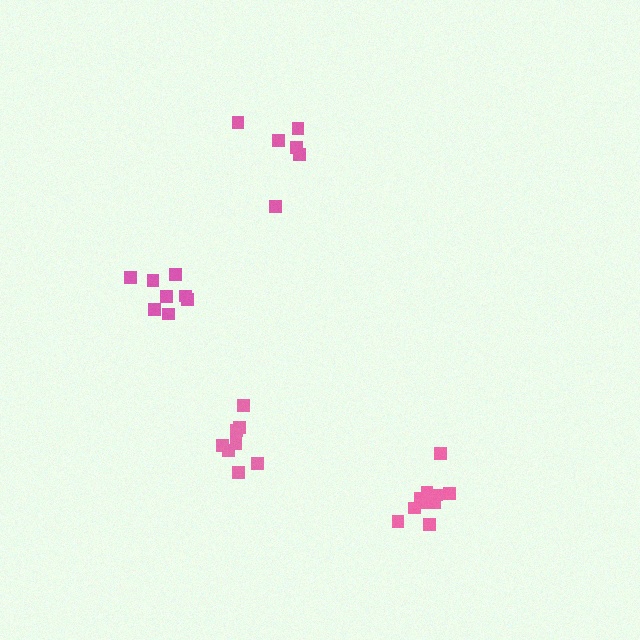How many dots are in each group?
Group 1: 6 dots, Group 2: 8 dots, Group 3: 11 dots, Group 4: 8 dots (33 total).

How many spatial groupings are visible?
There are 4 spatial groupings.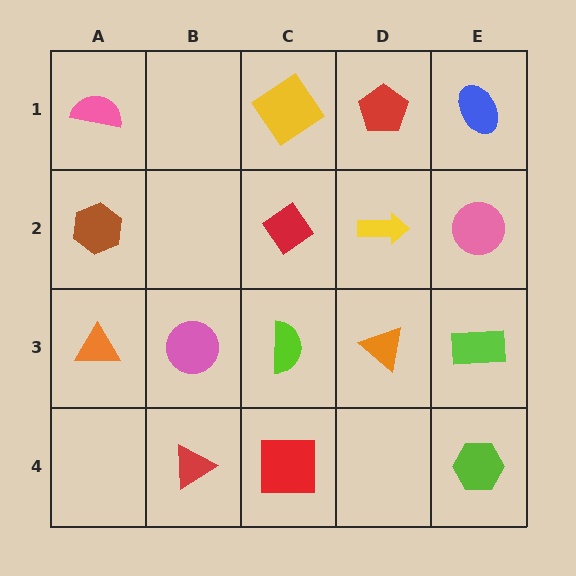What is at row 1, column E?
A blue ellipse.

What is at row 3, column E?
A lime rectangle.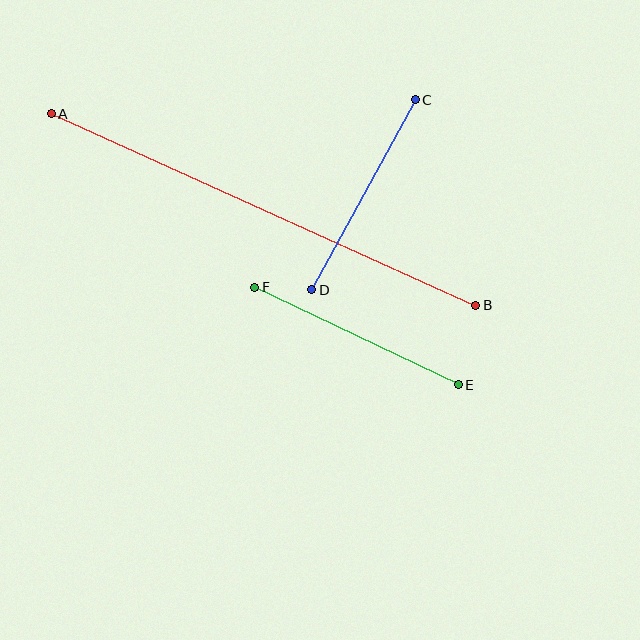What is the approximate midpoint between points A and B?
The midpoint is at approximately (264, 209) pixels.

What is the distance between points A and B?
The distance is approximately 465 pixels.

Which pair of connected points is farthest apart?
Points A and B are farthest apart.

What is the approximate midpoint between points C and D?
The midpoint is at approximately (364, 195) pixels.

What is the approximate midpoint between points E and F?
The midpoint is at approximately (357, 336) pixels.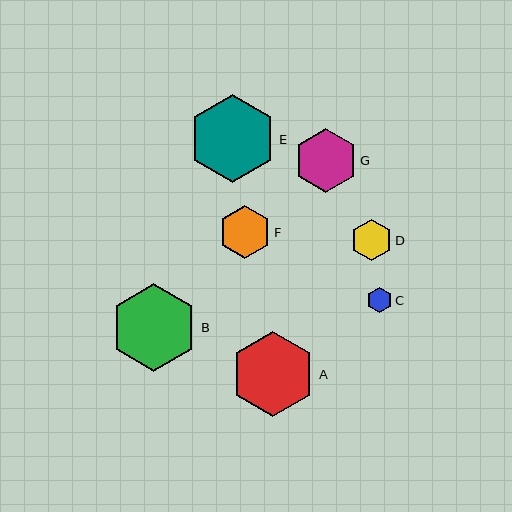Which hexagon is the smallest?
Hexagon C is the smallest with a size of approximately 25 pixels.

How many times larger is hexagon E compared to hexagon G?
Hexagon E is approximately 1.4 times the size of hexagon G.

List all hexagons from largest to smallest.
From largest to smallest: E, B, A, G, F, D, C.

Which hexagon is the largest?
Hexagon E is the largest with a size of approximately 88 pixels.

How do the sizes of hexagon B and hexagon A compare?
Hexagon B and hexagon A are approximately the same size.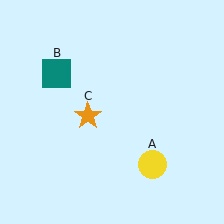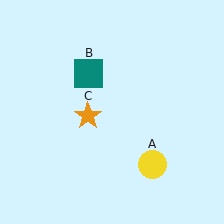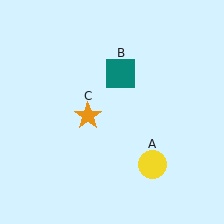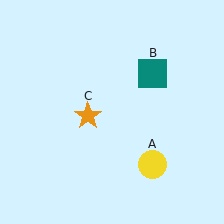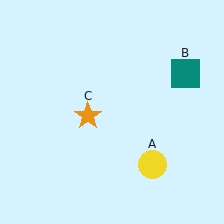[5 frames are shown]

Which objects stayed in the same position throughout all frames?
Yellow circle (object A) and orange star (object C) remained stationary.